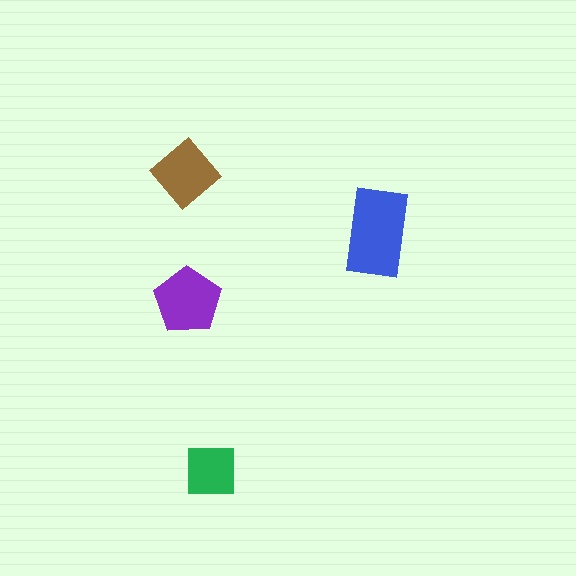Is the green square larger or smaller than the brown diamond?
Smaller.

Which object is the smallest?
The green square.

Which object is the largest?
The blue rectangle.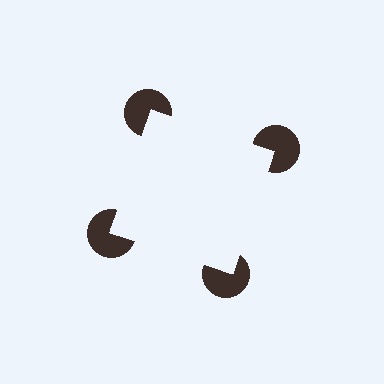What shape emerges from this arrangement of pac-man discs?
An illusory square — its edges are inferred from the aligned wedge cuts in the pac-man discs, not physically drawn.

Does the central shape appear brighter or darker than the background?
It typically appears slightly brighter than the background, even though no actual brightness change is drawn.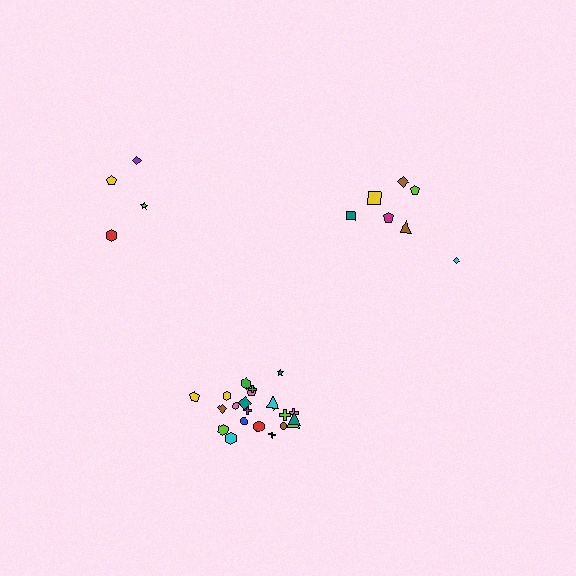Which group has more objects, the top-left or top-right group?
The top-right group.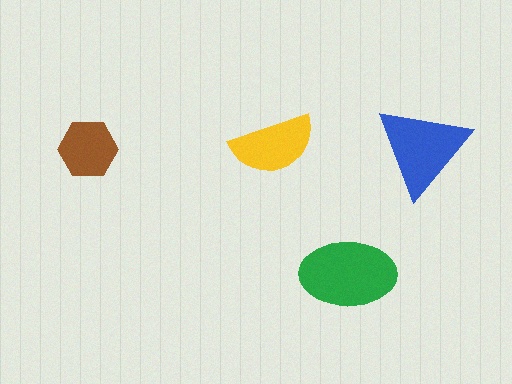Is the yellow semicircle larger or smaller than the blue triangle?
Smaller.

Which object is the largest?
The green ellipse.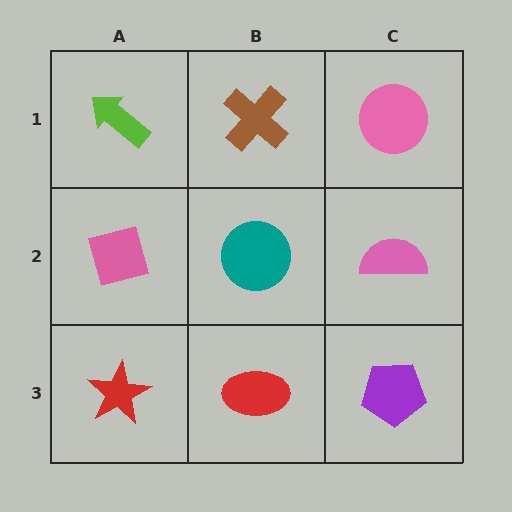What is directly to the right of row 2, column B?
A pink semicircle.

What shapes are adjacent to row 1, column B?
A teal circle (row 2, column B), a lime arrow (row 1, column A), a pink circle (row 1, column C).